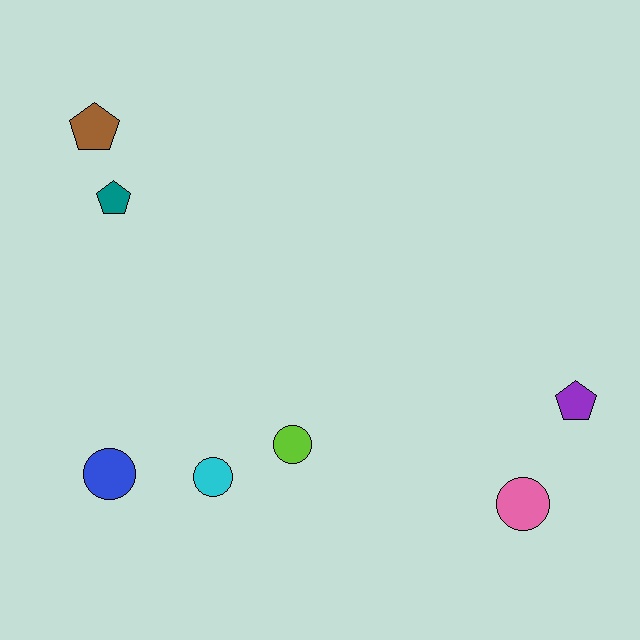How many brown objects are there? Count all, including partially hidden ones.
There is 1 brown object.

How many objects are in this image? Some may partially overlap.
There are 7 objects.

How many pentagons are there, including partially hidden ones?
There are 3 pentagons.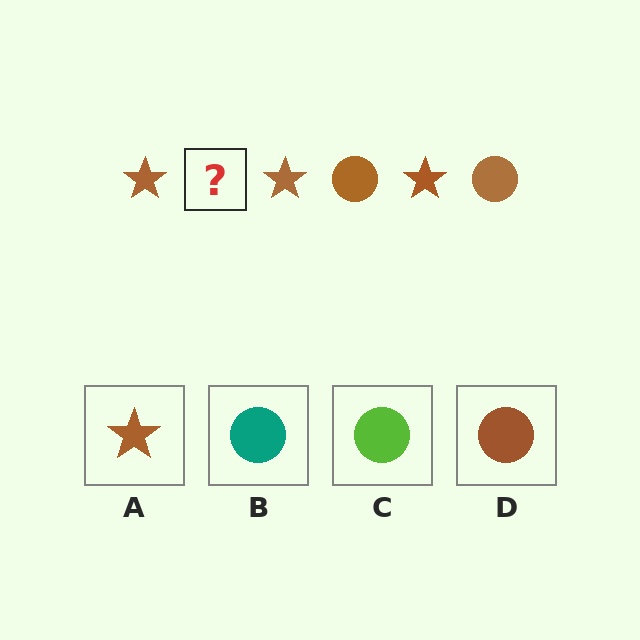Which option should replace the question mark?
Option D.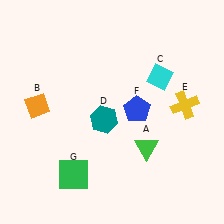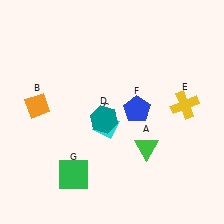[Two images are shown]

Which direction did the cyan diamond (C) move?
The cyan diamond (C) moved left.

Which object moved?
The cyan diamond (C) moved left.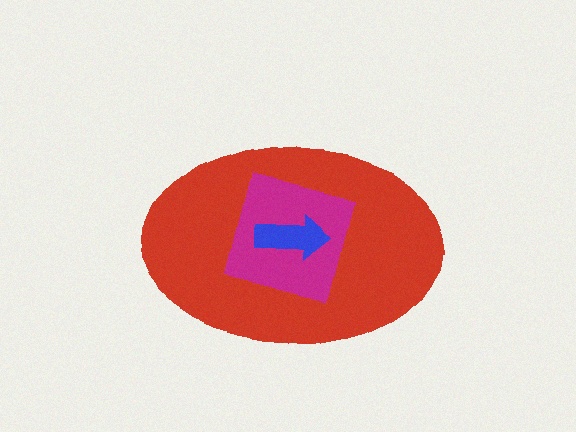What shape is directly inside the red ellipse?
The magenta square.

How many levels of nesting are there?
3.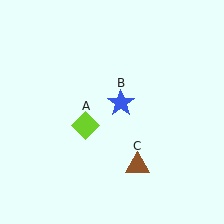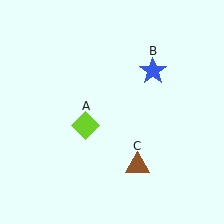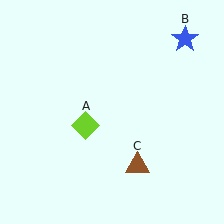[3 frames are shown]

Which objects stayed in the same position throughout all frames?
Lime diamond (object A) and brown triangle (object C) remained stationary.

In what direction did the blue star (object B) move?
The blue star (object B) moved up and to the right.